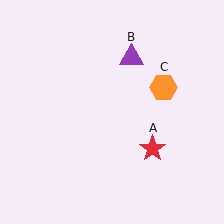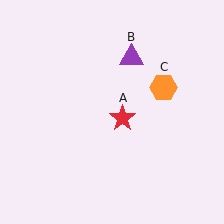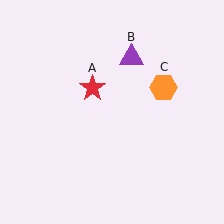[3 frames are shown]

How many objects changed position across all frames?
1 object changed position: red star (object A).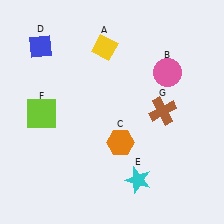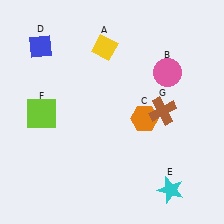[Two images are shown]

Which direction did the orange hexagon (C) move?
The orange hexagon (C) moved right.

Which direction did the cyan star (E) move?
The cyan star (E) moved right.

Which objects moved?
The objects that moved are: the orange hexagon (C), the cyan star (E).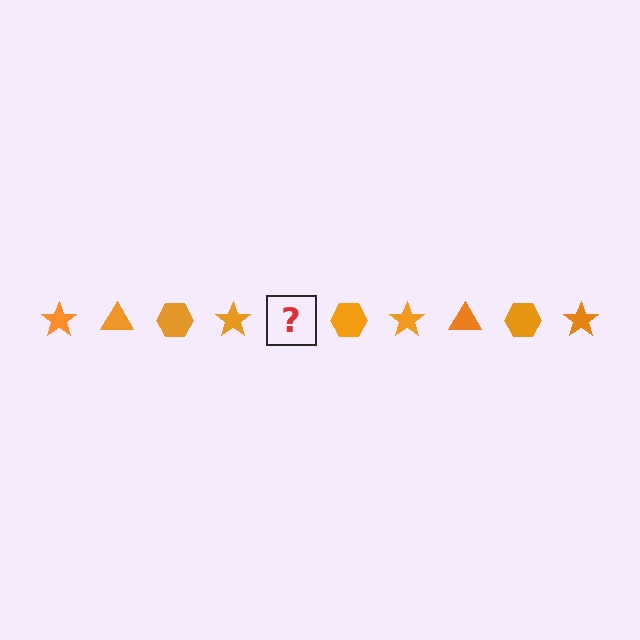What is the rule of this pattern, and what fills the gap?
The rule is that the pattern cycles through star, triangle, hexagon shapes in orange. The gap should be filled with an orange triangle.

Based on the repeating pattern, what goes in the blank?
The blank should be an orange triangle.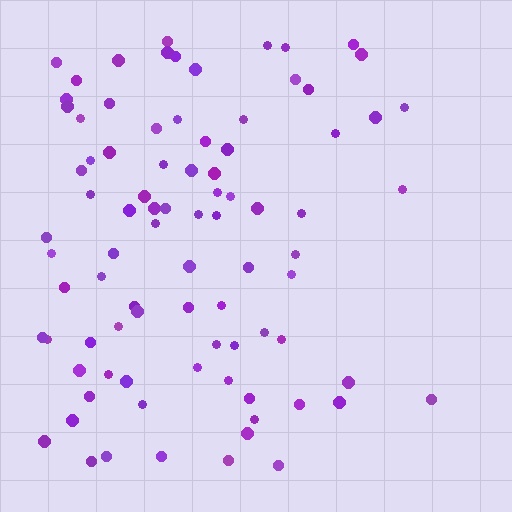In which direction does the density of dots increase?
From right to left, with the left side densest.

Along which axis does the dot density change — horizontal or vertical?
Horizontal.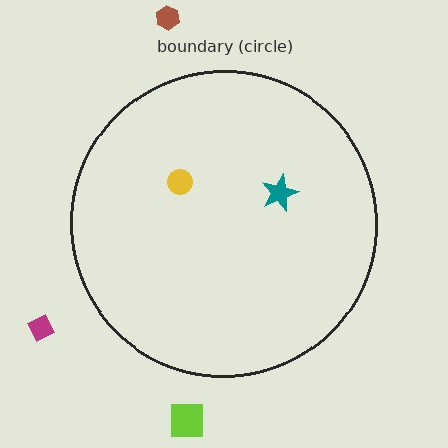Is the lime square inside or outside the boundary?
Outside.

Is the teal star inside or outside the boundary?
Inside.